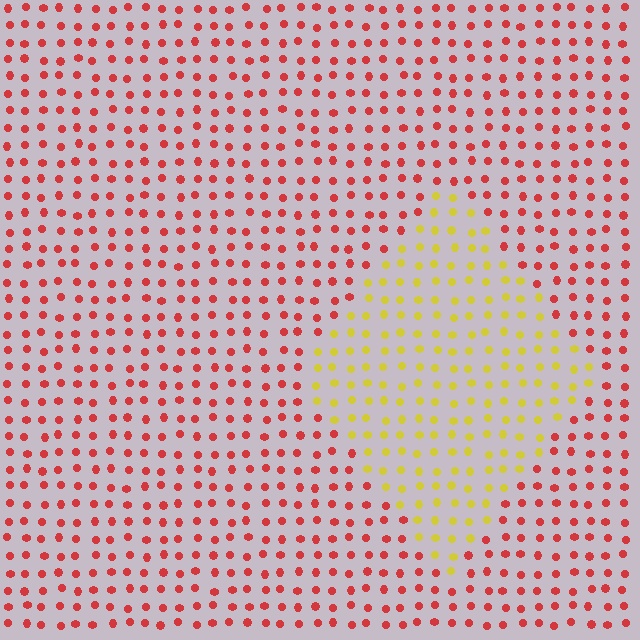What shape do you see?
I see a diamond.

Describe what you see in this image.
The image is filled with small red elements in a uniform arrangement. A diamond-shaped region is visible where the elements are tinted to a slightly different hue, forming a subtle color boundary.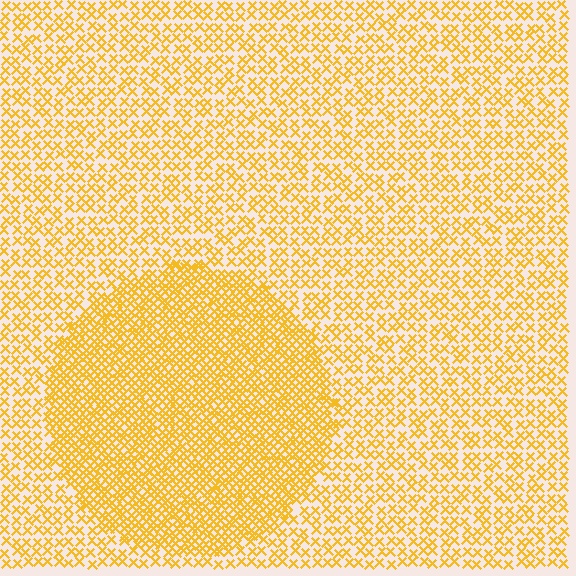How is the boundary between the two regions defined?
The boundary is defined by a change in element density (approximately 2.0x ratio). All elements are the same color, size, and shape.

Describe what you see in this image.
The image contains small yellow elements arranged at two different densities. A circle-shaped region is visible where the elements are more densely packed than the surrounding area.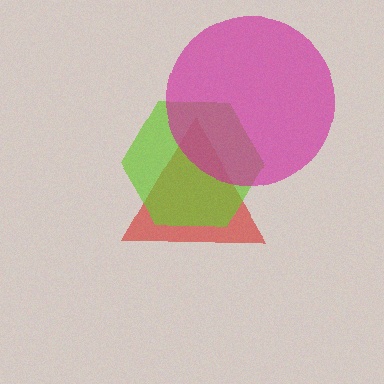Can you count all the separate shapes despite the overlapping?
Yes, there are 3 separate shapes.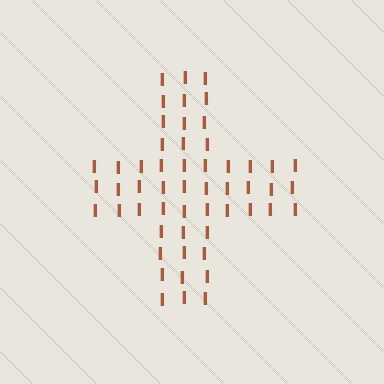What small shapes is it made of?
It is made of small letter I's.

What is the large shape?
The large shape is a cross.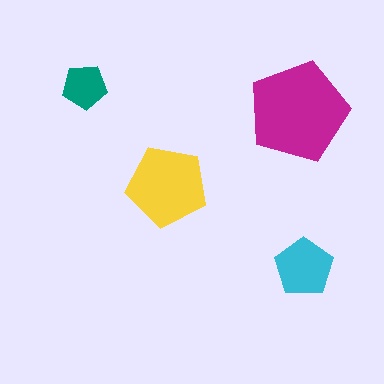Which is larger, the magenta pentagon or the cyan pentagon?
The magenta one.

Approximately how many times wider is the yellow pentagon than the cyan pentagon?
About 1.5 times wider.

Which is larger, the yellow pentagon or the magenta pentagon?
The magenta one.